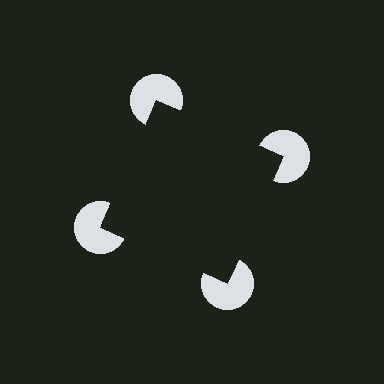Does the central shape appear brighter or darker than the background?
It typically appears slightly darker than the background, even though no actual brightness change is drawn.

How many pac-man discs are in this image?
There are 4 — one at each vertex of the illusory square.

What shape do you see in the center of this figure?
An illusory square — its edges are inferred from the aligned wedge cuts in the pac-man discs, not physically drawn.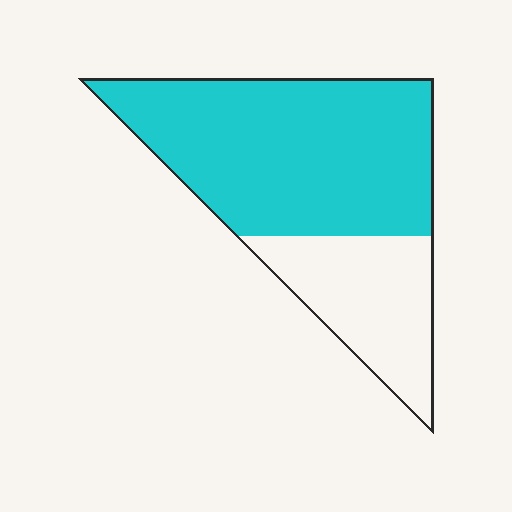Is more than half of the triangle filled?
Yes.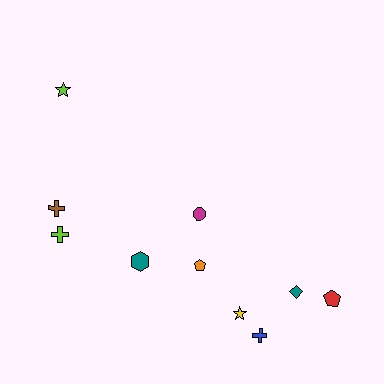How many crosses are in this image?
There are 3 crosses.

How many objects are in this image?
There are 10 objects.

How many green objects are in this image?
There are no green objects.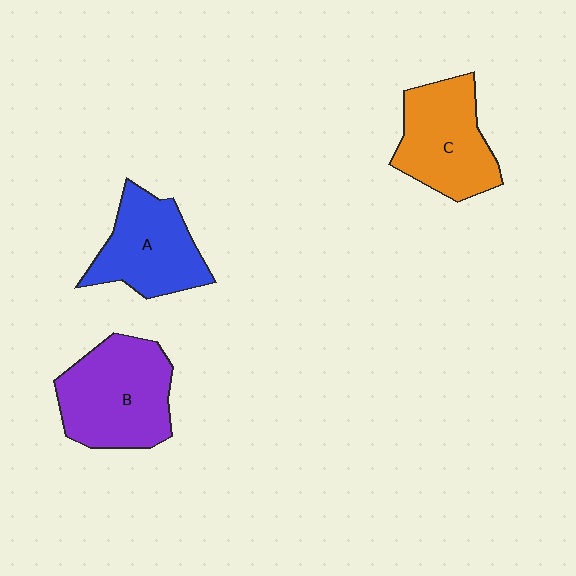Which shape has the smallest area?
Shape A (blue).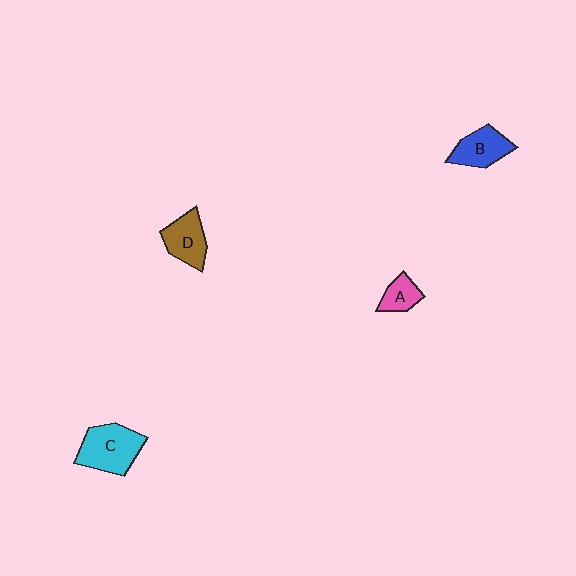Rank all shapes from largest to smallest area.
From largest to smallest: C (cyan), D (brown), B (blue), A (pink).